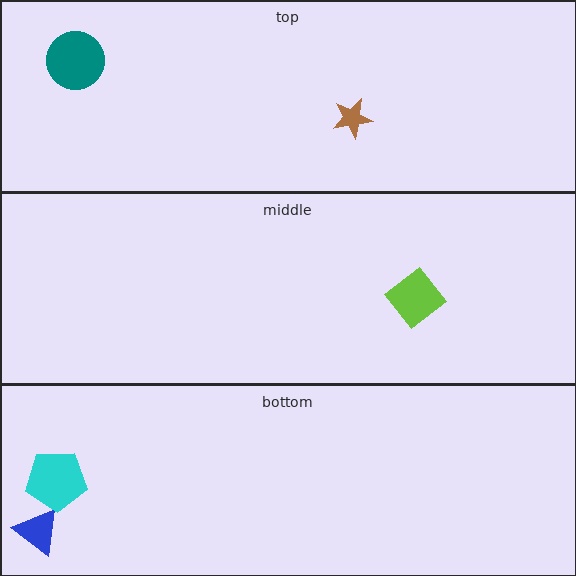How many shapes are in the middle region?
1.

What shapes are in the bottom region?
The blue triangle, the cyan pentagon.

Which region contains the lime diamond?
The middle region.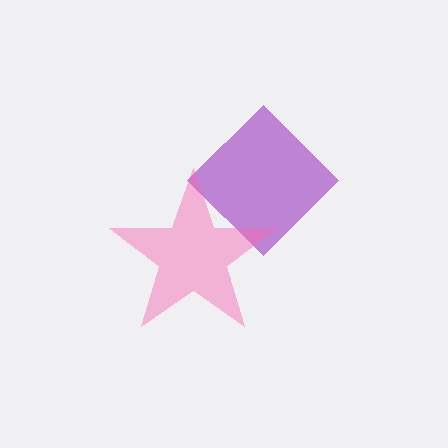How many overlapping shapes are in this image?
There are 2 overlapping shapes in the image.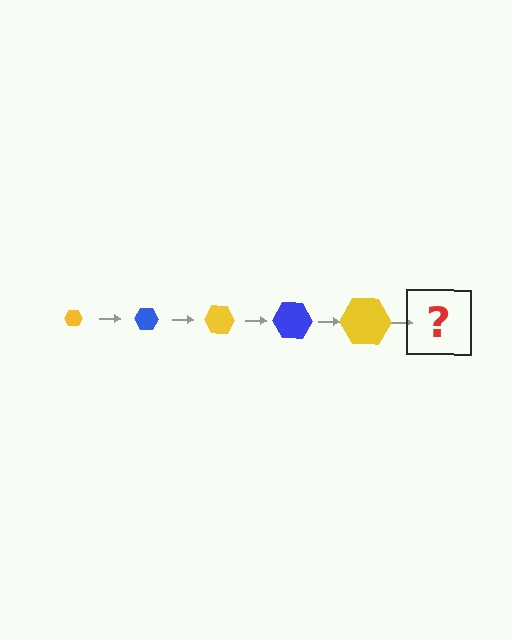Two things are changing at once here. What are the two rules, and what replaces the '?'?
The two rules are that the hexagon grows larger each step and the color cycles through yellow and blue. The '?' should be a blue hexagon, larger than the previous one.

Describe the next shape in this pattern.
It should be a blue hexagon, larger than the previous one.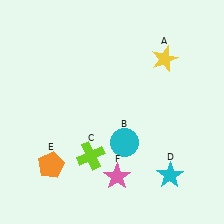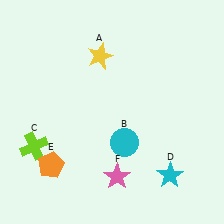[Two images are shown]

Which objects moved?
The objects that moved are: the yellow star (A), the lime cross (C).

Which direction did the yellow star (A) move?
The yellow star (A) moved left.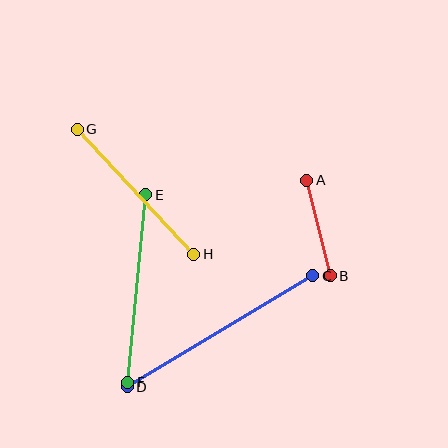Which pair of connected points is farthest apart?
Points C and D are farthest apart.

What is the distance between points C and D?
The distance is approximately 216 pixels.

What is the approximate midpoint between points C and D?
The midpoint is at approximately (220, 331) pixels.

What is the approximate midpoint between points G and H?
The midpoint is at approximately (136, 192) pixels.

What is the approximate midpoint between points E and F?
The midpoint is at approximately (137, 289) pixels.